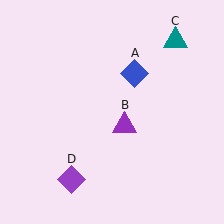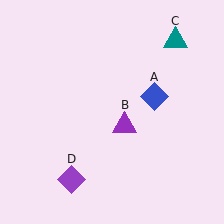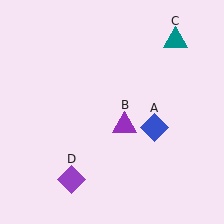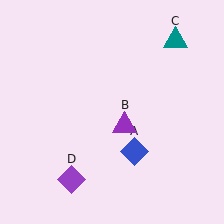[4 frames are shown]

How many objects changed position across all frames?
1 object changed position: blue diamond (object A).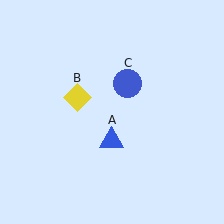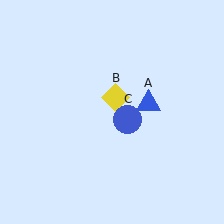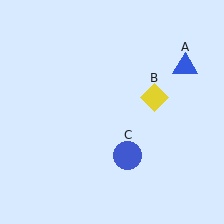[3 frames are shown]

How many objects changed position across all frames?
3 objects changed position: blue triangle (object A), yellow diamond (object B), blue circle (object C).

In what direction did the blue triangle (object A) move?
The blue triangle (object A) moved up and to the right.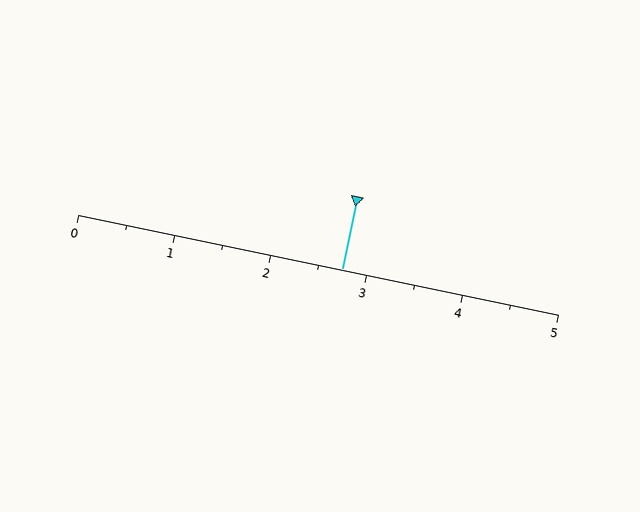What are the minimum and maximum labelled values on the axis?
The axis runs from 0 to 5.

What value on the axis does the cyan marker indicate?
The marker indicates approximately 2.8.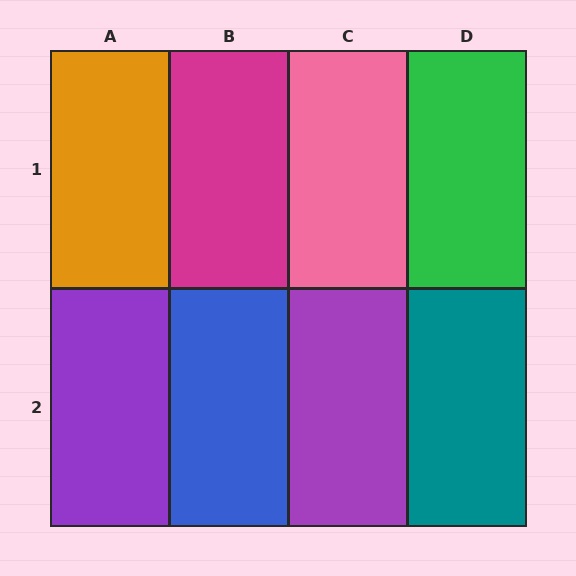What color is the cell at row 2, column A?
Purple.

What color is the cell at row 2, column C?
Purple.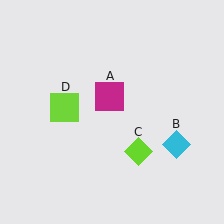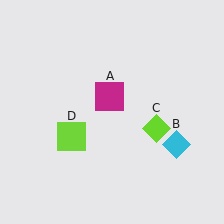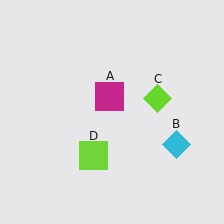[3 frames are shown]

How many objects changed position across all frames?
2 objects changed position: lime diamond (object C), lime square (object D).